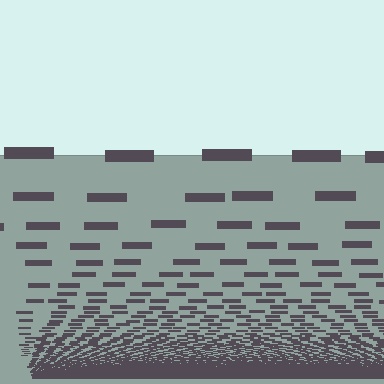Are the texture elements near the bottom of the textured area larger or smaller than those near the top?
Smaller. The gradient is inverted — elements near the bottom are smaller and denser.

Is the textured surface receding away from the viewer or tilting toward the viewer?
The surface appears to tilt toward the viewer. Texture elements get larger and sparser toward the top.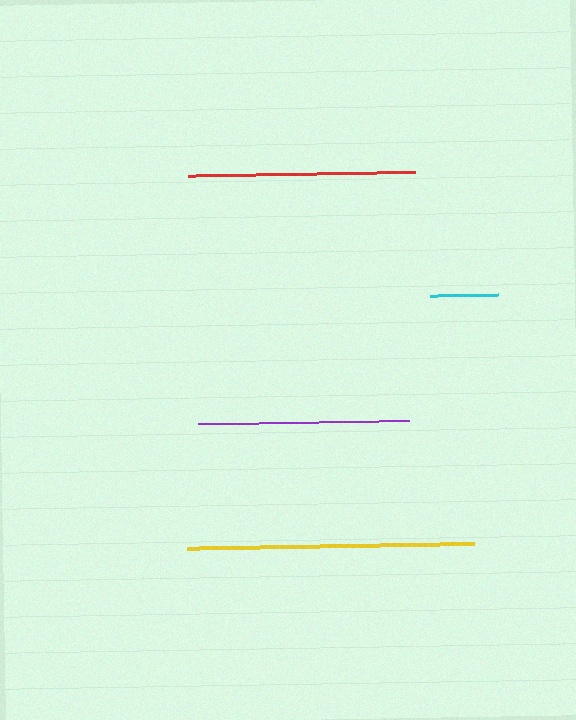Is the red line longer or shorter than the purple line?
The red line is longer than the purple line.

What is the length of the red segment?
The red segment is approximately 227 pixels long.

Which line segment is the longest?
The yellow line is the longest at approximately 287 pixels.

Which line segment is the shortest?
The cyan line is the shortest at approximately 68 pixels.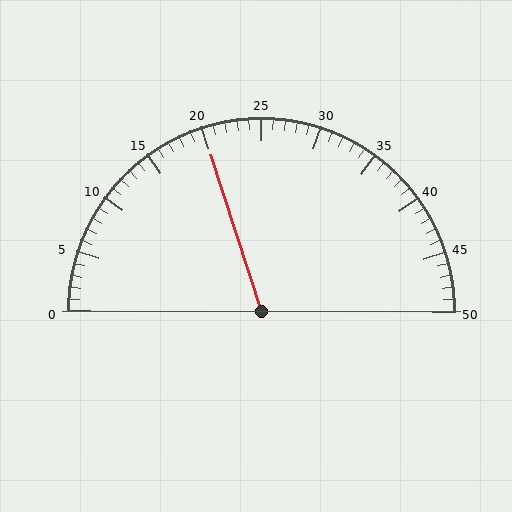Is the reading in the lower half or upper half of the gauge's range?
The reading is in the lower half of the range (0 to 50).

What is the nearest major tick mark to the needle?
The nearest major tick mark is 20.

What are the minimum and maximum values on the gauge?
The gauge ranges from 0 to 50.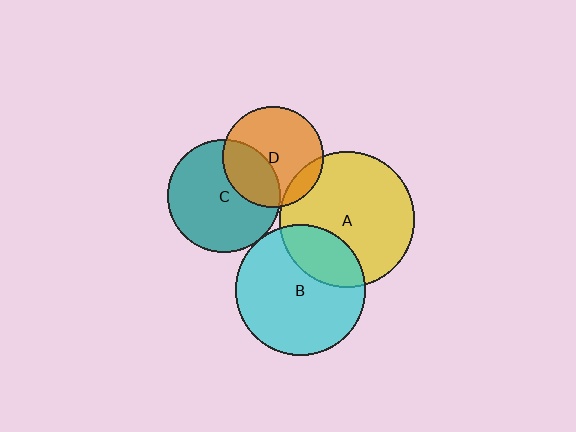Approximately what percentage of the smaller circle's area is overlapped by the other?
Approximately 35%.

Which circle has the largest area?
Circle A (yellow).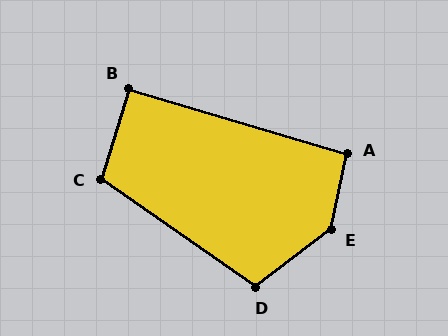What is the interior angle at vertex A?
Approximately 95 degrees (approximately right).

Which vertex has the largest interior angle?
E, at approximately 139 degrees.